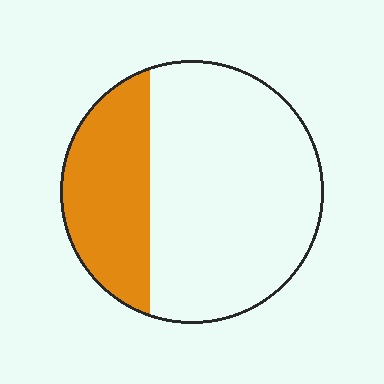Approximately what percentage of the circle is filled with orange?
Approximately 30%.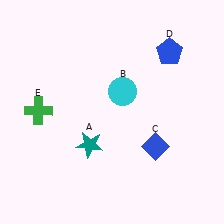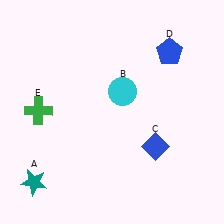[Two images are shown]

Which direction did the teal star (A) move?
The teal star (A) moved left.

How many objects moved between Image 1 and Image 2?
1 object moved between the two images.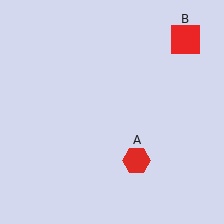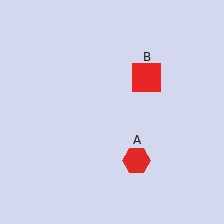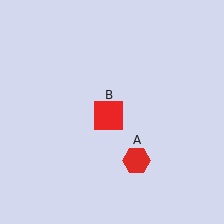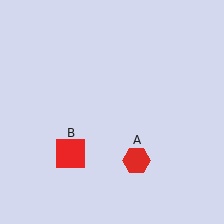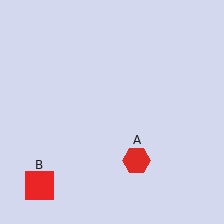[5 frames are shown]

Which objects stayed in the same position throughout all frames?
Red hexagon (object A) remained stationary.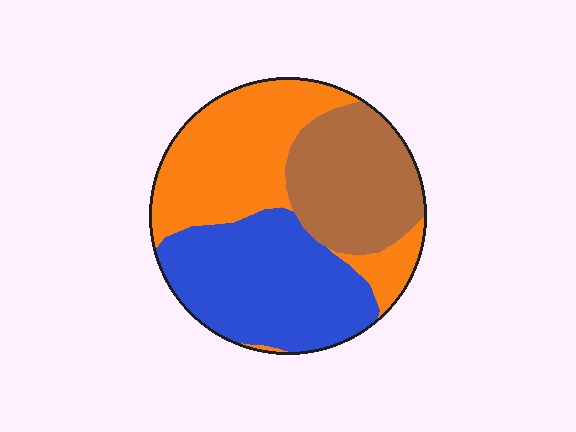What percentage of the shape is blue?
Blue takes up between a quarter and a half of the shape.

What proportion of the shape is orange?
Orange takes up about three eighths (3/8) of the shape.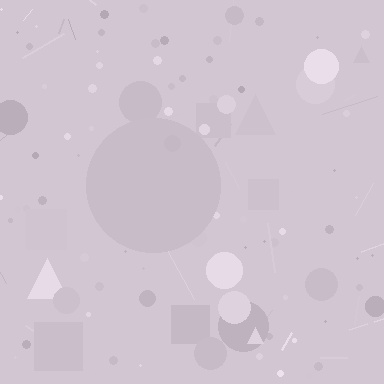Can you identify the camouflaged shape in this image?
The camouflaged shape is a circle.